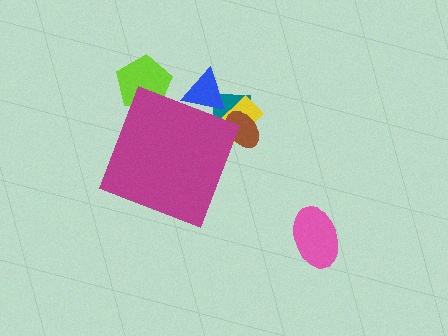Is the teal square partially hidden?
Yes, the teal square is partially hidden behind the magenta diamond.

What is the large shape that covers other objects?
A magenta diamond.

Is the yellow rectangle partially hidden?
Yes, the yellow rectangle is partially hidden behind the magenta diamond.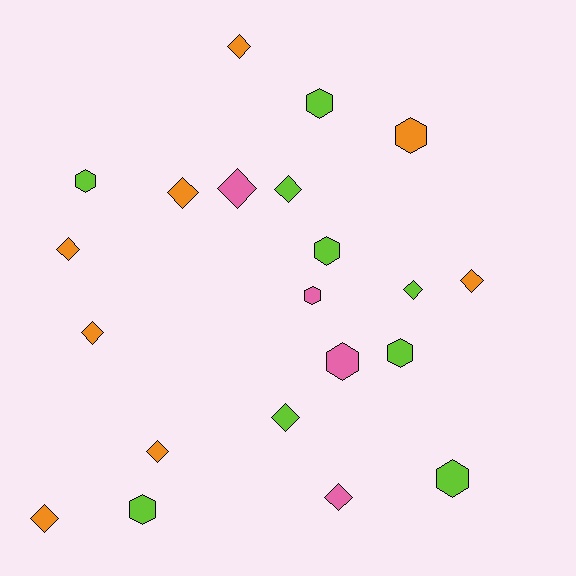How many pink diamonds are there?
There are 2 pink diamonds.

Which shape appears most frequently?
Diamond, with 12 objects.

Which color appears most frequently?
Lime, with 9 objects.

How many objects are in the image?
There are 21 objects.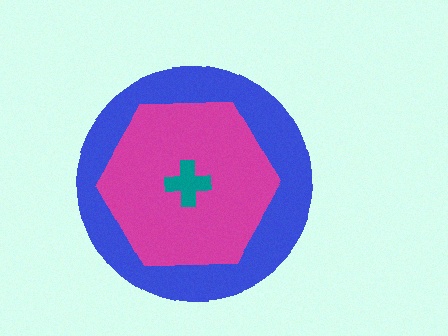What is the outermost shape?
The blue circle.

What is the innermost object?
The teal cross.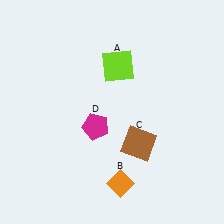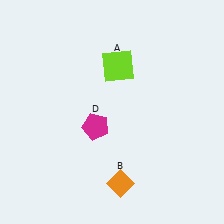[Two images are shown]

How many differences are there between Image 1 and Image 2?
There is 1 difference between the two images.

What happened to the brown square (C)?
The brown square (C) was removed in Image 2. It was in the bottom-right area of Image 1.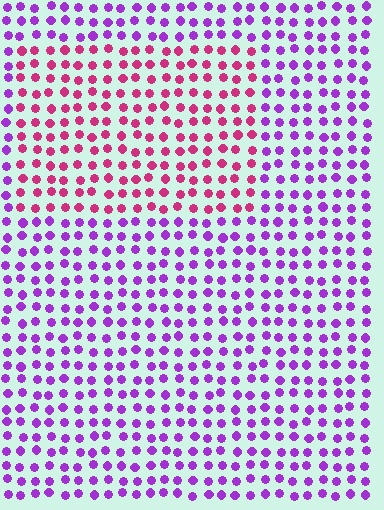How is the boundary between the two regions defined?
The boundary is defined purely by a slight shift in hue (about 47 degrees). Spacing, size, and orientation are identical on both sides.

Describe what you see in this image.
The image is filled with small purple elements in a uniform arrangement. A rectangle-shaped region is visible where the elements are tinted to a slightly different hue, forming a subtle color boundary.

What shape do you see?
I see a rectangle.